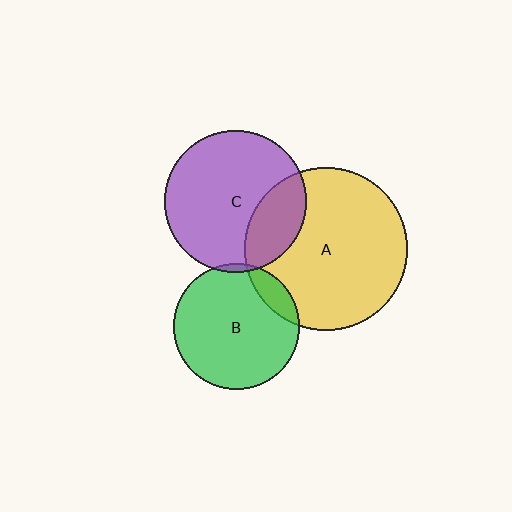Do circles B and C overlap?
Yes.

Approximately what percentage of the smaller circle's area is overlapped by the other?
Approximately 5%.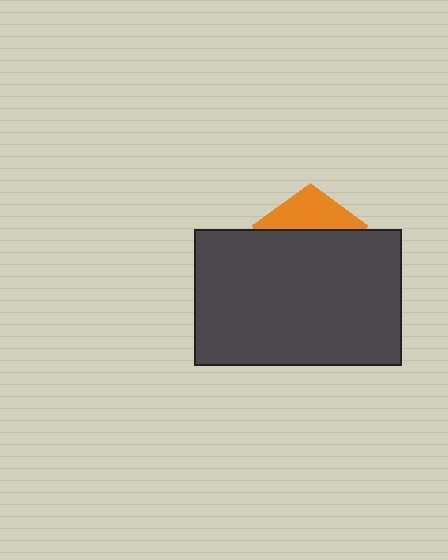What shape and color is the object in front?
The object in front is a dark gray rectangle.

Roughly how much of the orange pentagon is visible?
A small part of it is visible (roughly 33%).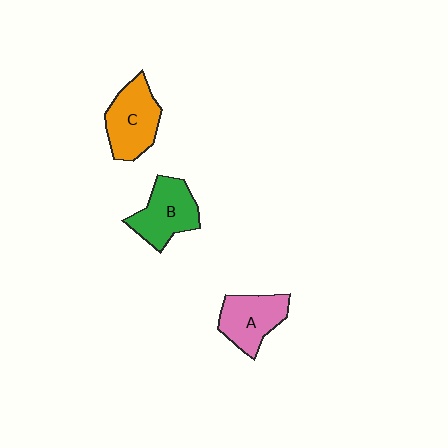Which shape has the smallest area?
Shape A (pink).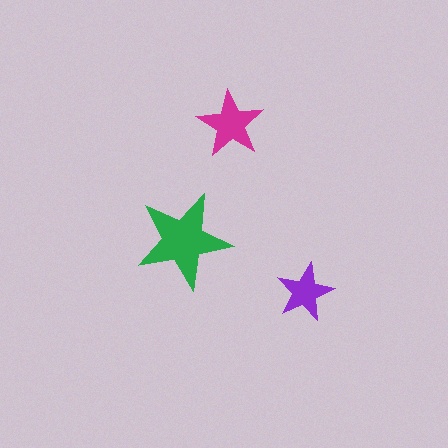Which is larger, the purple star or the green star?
The green one.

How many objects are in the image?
There are 3 objects in the image.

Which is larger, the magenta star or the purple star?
The magenta one.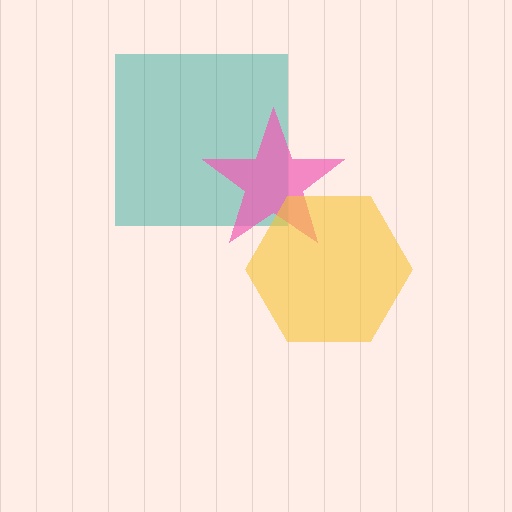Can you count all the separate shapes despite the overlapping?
Yes, there are 3 separate shapes.